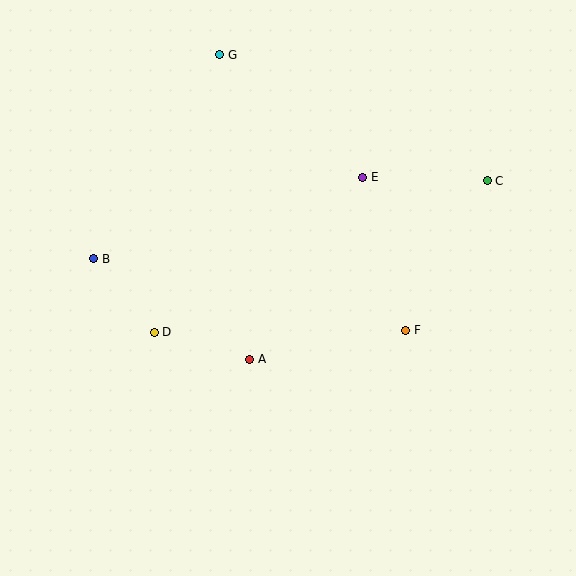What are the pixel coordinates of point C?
Point C is at (487, 181).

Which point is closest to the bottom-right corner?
Point F is closest to the bottom-right corner.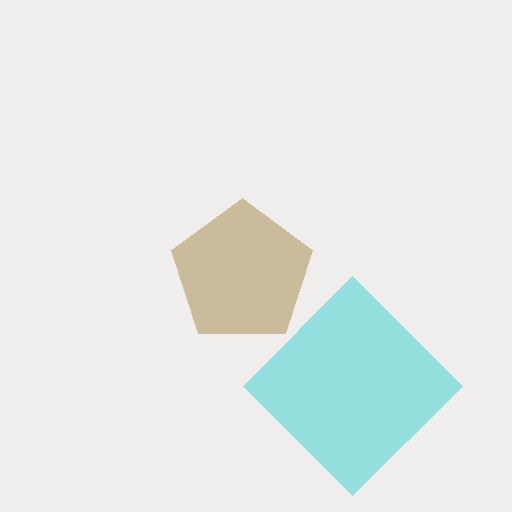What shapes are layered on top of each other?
The layered shapes are: a cyan diamond, a brown pentagon.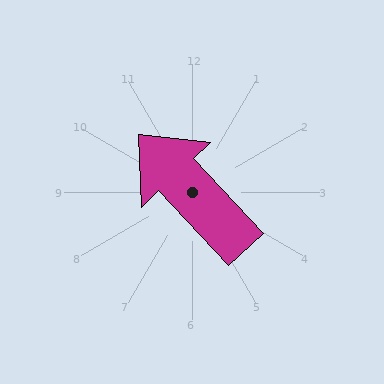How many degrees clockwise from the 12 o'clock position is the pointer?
Approximately 317 degrees.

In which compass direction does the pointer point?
Northwest.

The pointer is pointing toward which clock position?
Roughly 11 o'clock.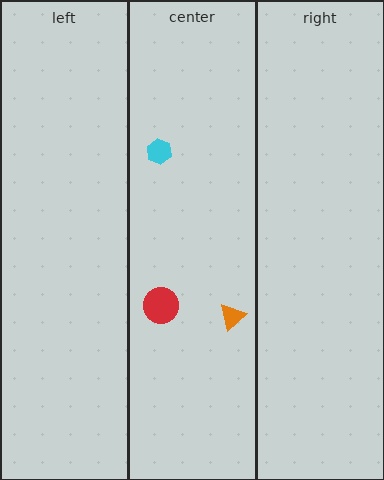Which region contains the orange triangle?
The center region.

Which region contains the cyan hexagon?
The center region.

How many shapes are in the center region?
3.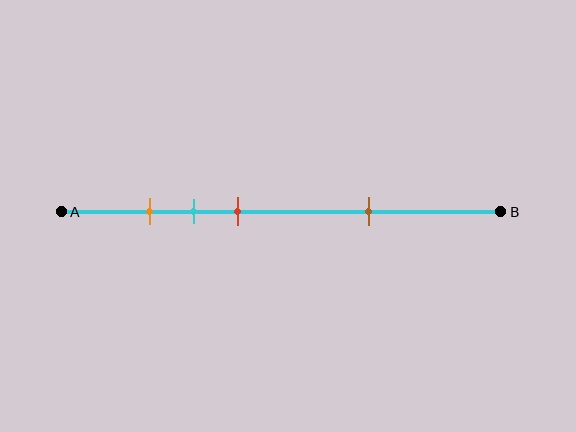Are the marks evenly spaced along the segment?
No, the marks are not evenly spaced.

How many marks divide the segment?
There are 4 marks dividing the segment.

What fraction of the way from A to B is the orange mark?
The orange mark is approximately 20% (0.2) of the way from A to B.